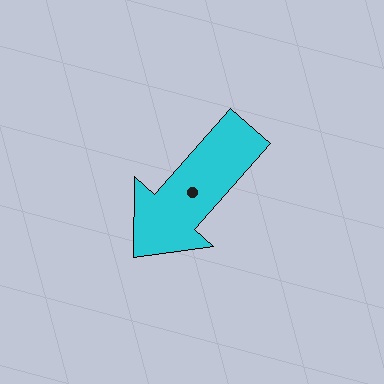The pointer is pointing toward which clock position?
Roughly 7 o'clock.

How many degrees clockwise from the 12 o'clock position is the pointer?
Approximately 222 degrees.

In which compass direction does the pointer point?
Southwest.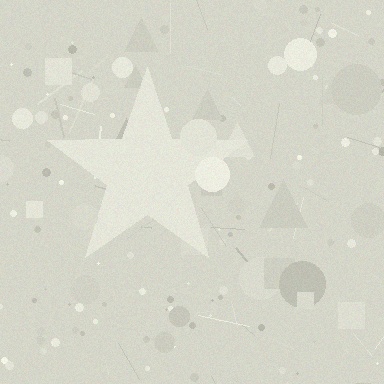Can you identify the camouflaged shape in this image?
The camouflaged shape is a star.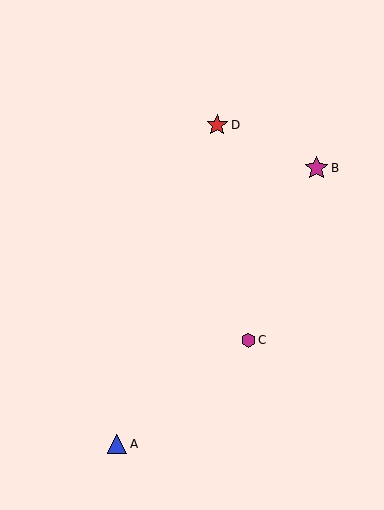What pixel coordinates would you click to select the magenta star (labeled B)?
Click at (317, 168) to select the magenta star B.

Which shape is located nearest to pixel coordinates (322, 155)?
The magenta star (labeled B) at (317, 168) is nearest to that location.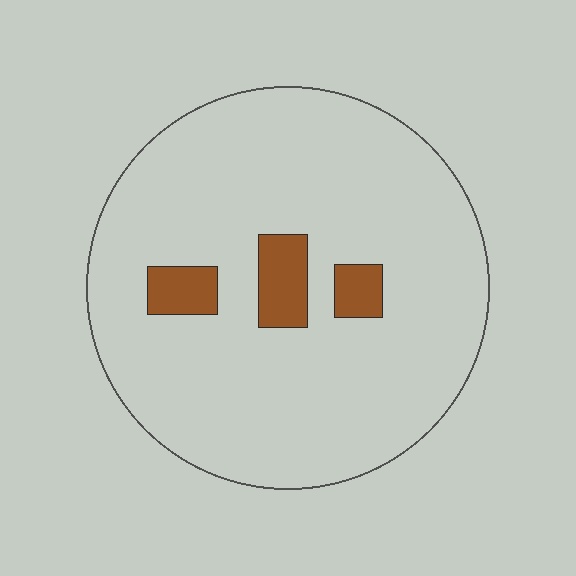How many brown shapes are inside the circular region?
3.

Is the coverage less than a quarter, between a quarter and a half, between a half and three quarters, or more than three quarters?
Less than a quarter.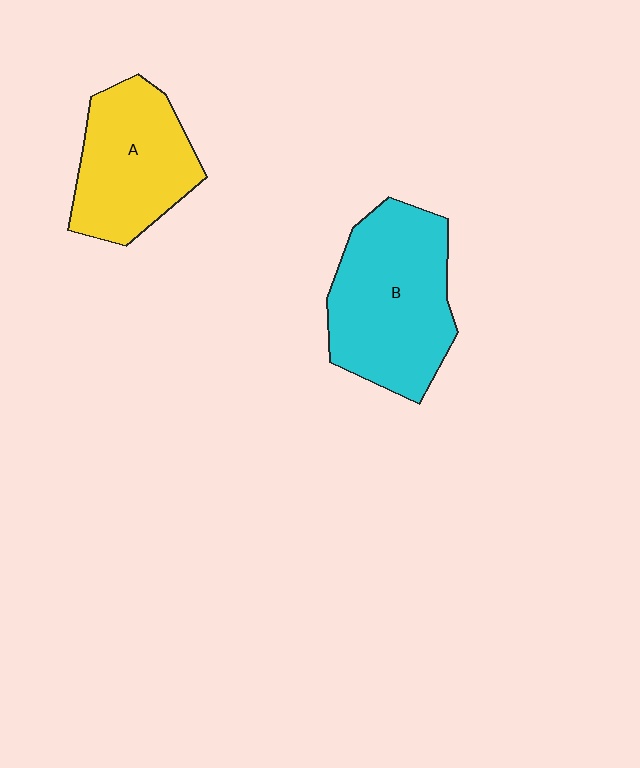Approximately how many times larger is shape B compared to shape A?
Approximately 1.3 times.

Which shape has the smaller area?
Shape A (yellow).